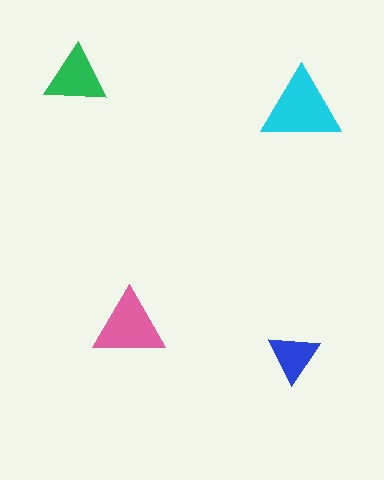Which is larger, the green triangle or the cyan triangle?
The cyan one.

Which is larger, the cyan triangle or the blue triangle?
The cyan one.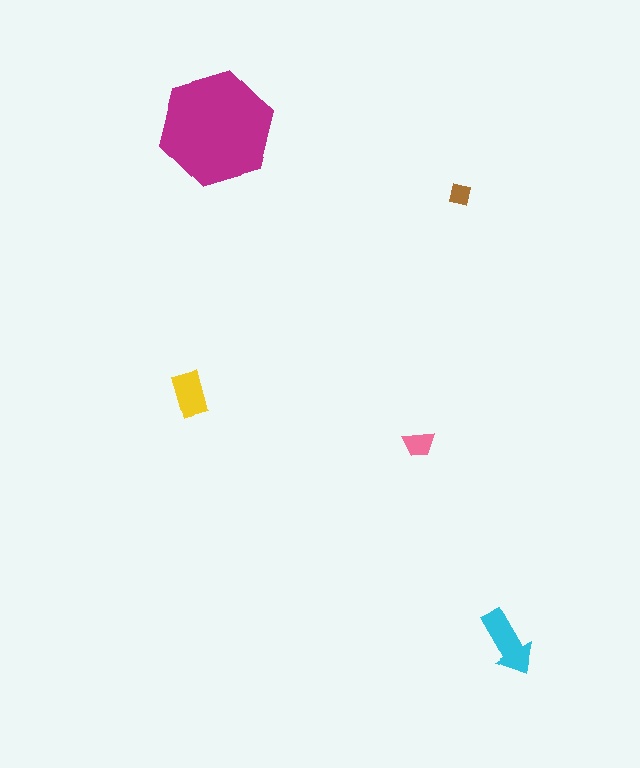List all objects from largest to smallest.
The magenta hexagon, the cyan arrow, the yellow rectangle, the pink trapezoid, the brown square.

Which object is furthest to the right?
The cyan arrow is rightmost.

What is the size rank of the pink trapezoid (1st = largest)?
4th.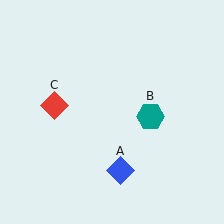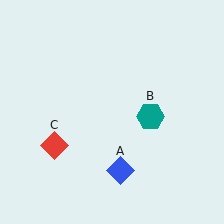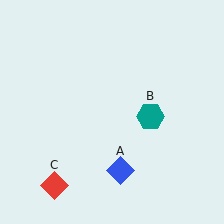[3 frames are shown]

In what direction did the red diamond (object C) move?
The red diamond (object C) moved down.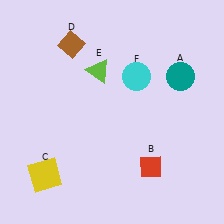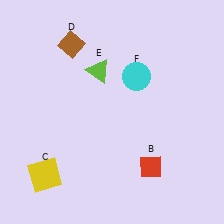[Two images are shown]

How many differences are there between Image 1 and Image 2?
There is 1 difference between the two images.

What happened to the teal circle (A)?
The teal circle (A) was removed in Image 2. It was in the top-right area of Image 1.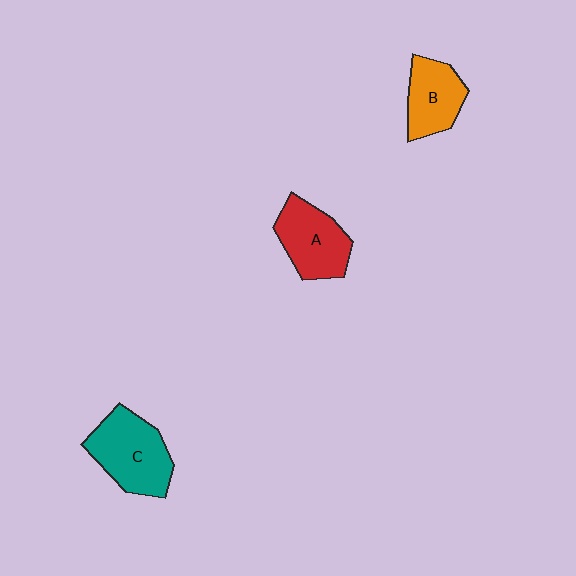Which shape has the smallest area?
Shape B (orange).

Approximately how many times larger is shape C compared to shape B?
Approximately 1.4 times.